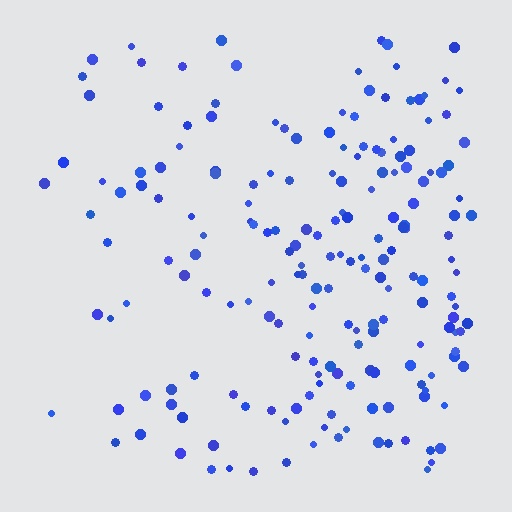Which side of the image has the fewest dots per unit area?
The left.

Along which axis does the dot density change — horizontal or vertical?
Horizontal.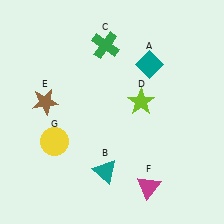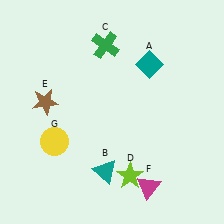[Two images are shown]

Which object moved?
The lime star (D) moved down.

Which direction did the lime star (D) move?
The lime star (D) moved down.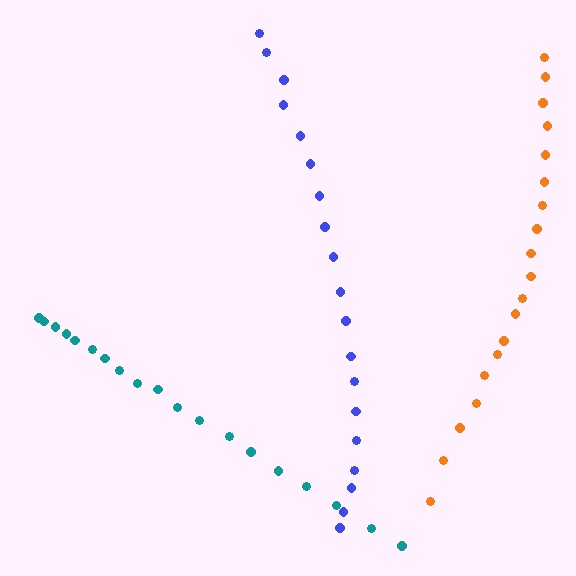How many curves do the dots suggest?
There are 3 distinct paths.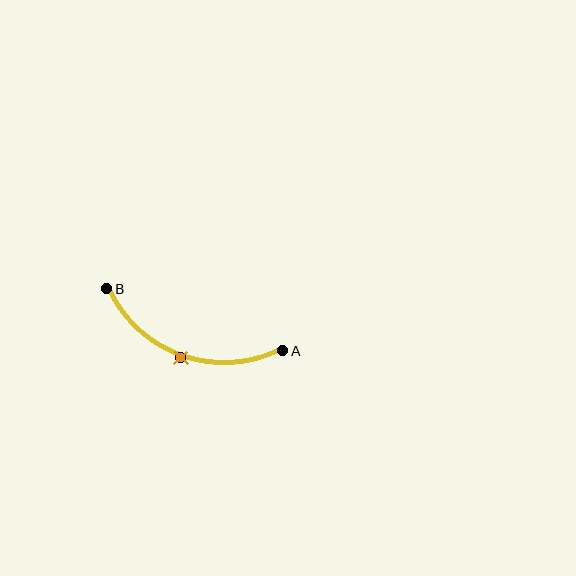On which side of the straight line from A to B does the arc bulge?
The arc bulges below the straight line connecting A and B.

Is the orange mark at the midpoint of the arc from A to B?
Yes. The orange mark lies on the arc at equal arc-length from both A and B — it is the arc midpoint.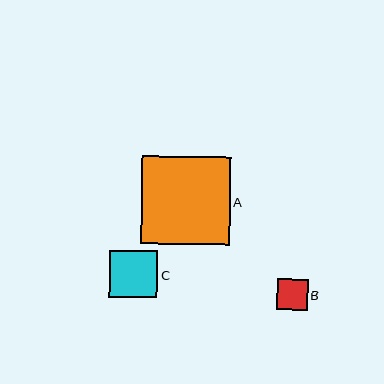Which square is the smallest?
Square B is the smallest with a size of approximately 31 pixels.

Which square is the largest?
Square A is the largest with a size of approximately 89 pixels.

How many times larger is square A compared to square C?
Square A is approximately 1.9 times the size of square C.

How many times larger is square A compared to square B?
Square A is approximately 2.9 times the size of square B.